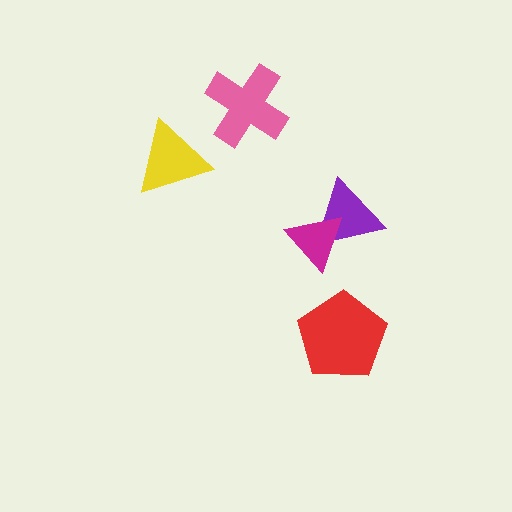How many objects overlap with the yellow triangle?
0 objects overlap with the yellow triangle.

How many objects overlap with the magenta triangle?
1 object overlaps with the magenta triangle.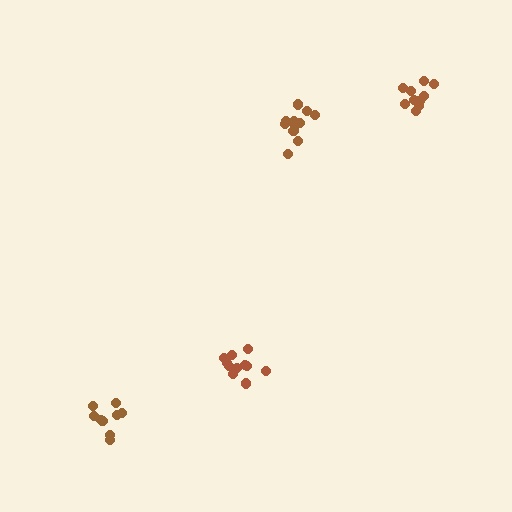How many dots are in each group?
Group 1: 10 dots, Group 2: 12 dots, Group 3: 12 dots, Group 4: 12 dots (46 total).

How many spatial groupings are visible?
There are 4 spatial groupings.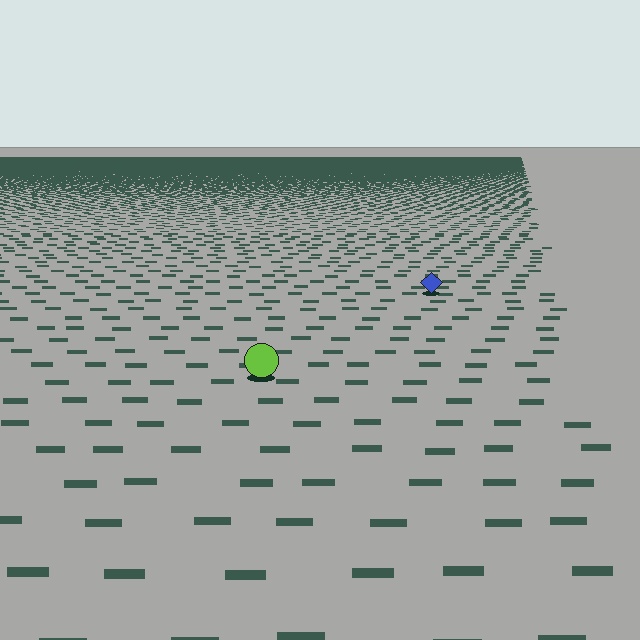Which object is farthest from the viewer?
The blue diamond is farthest from the viewer. It appears smaller and the ground texture around it is denser.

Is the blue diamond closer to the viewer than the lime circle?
No. The lime circle is closer — you can tell from the texture gradient: the ground texture is coarser near it.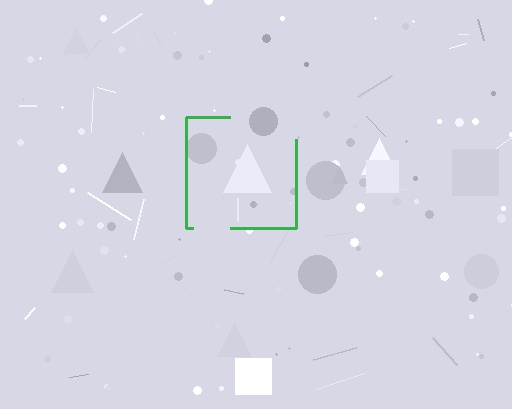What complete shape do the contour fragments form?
The contour fragments form a square.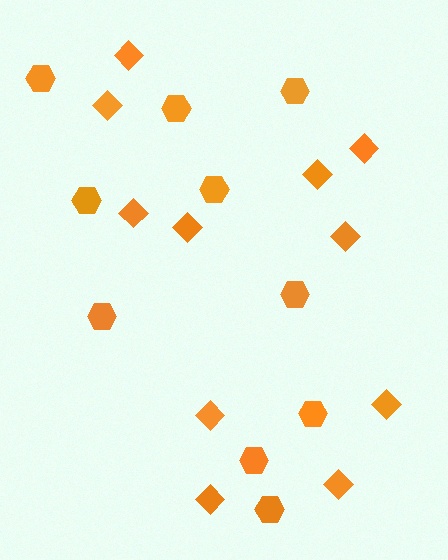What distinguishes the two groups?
There are 2 groups: one group of hexagons (10) and one group of diamonds (11).